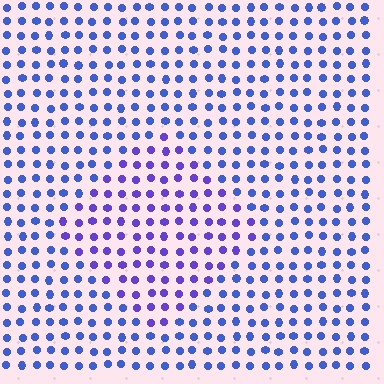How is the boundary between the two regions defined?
The boundary is defined purely by a slight shift in hue (about 29 degrees). Spacing, size, and orientation are identical on both sides.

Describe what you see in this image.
The image is filled with small blue elements in a uniform arrangement. A diamond-shaped region is visible where the elements are tinted to a slightly different hue, forming a subtle color boundary.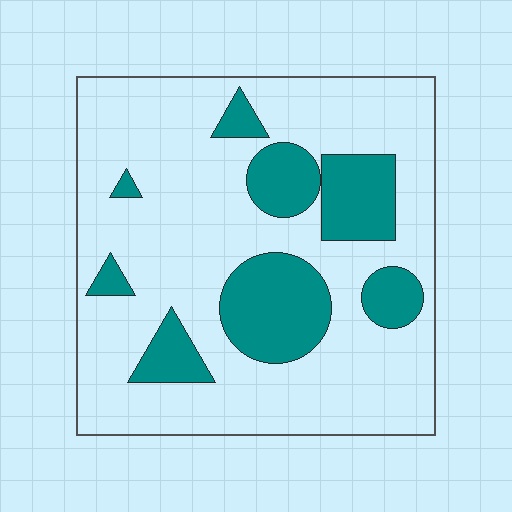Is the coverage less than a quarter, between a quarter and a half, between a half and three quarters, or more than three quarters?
Less than a quarter.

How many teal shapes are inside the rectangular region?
8.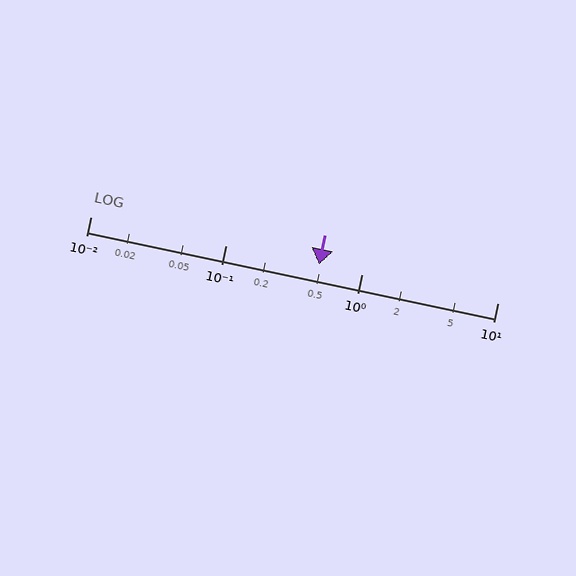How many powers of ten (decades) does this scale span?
The scale spans 3 decades, from 0.01 to 10.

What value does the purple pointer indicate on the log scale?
The pointer indicates approximately 0.48.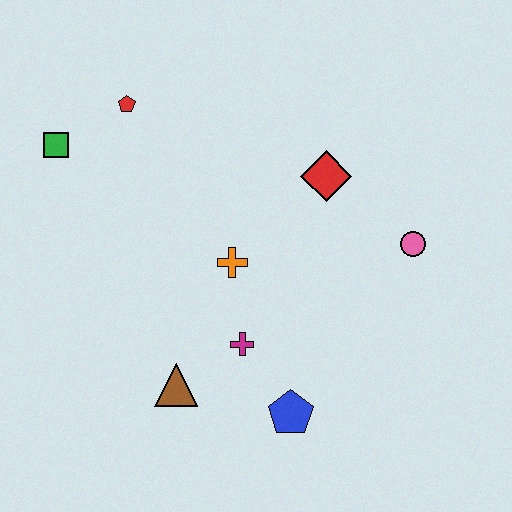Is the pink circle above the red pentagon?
No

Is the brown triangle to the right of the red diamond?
No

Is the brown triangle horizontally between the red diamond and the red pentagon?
Yes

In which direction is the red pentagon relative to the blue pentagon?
The red pentagon is above the blue pentagon.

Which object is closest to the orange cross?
The magenta cross is closest to the orange cross.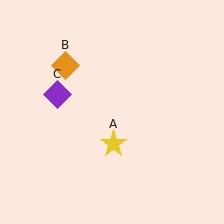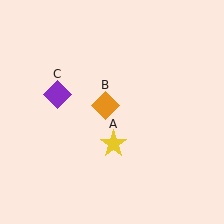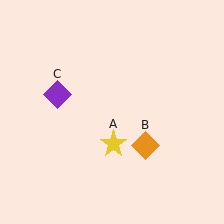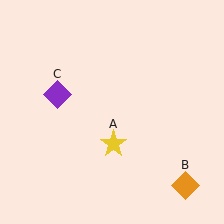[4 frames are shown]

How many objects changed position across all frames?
1 object changed position: orange diamond (object B).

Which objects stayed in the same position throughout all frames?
Yellow star (object A) and purple diamond (object C) remained stationary.